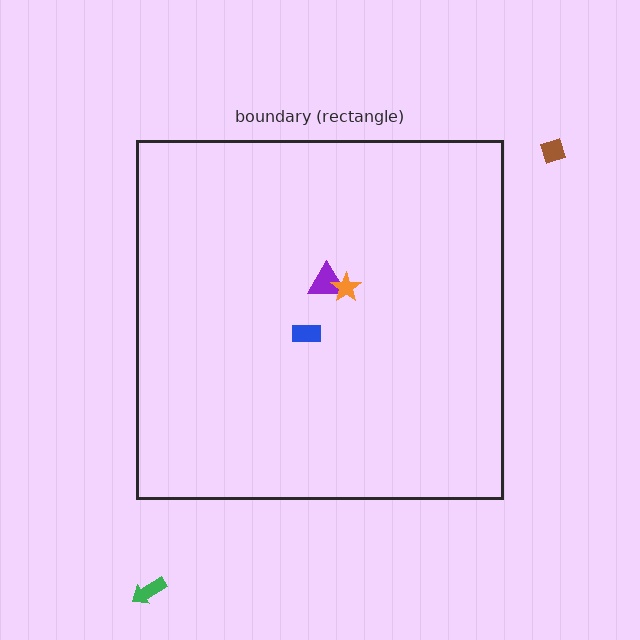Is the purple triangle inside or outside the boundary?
Inside.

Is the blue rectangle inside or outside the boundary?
Inside.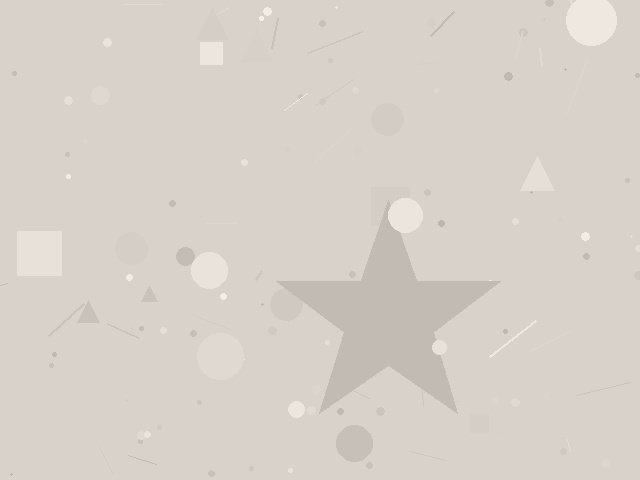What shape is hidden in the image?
A star is hidden in the image.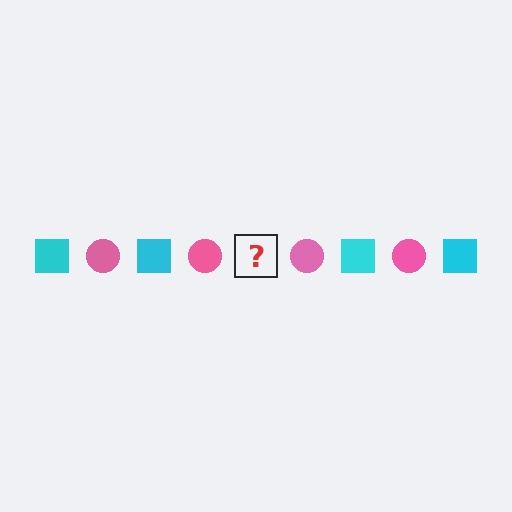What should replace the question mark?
The question mark should be replaced with a cyan square.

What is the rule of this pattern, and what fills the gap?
The rule is that the pattern alternates between cyan square and pink circle. The gap should be filled with a cyan square.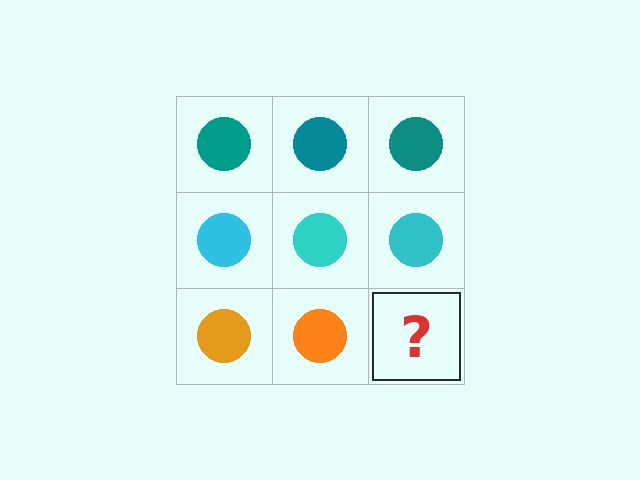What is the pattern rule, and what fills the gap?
The rule is that each row has a consistent color. The gap should be filled with an orange circle.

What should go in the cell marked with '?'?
The missing cell should contain an orange circle.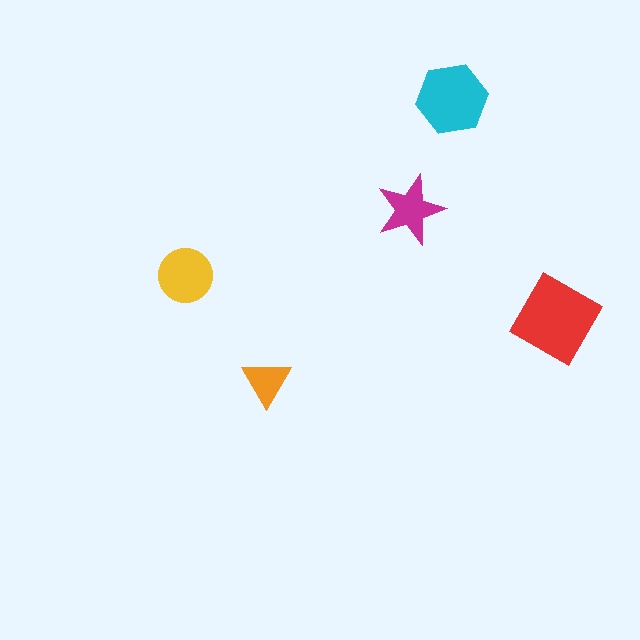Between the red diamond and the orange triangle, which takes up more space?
The red diamond.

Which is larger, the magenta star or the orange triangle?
The magenta star.